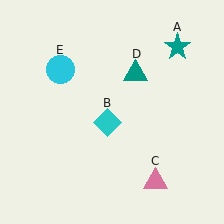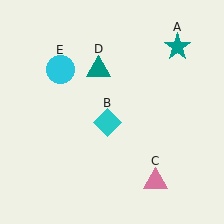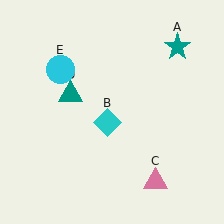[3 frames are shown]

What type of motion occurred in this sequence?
The teal triangle (object D) rotated counterclockwise around the center of the scene.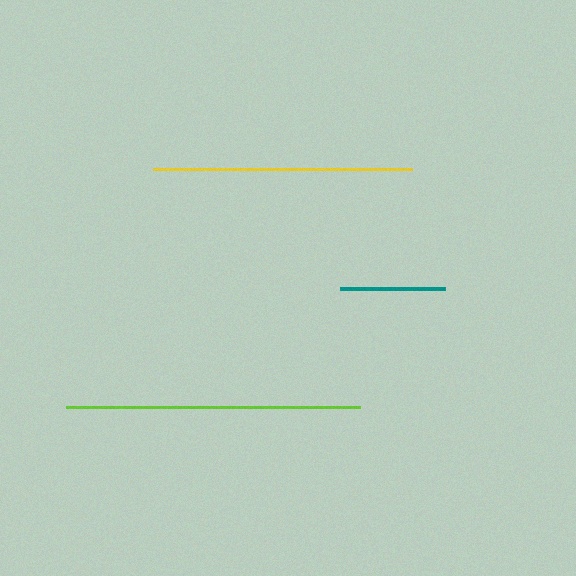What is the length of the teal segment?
The teal segment is approximately 104 pixels long.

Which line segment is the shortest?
The teal line is the shortest at approximately 104 pixels.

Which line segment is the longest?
The lime line is the longest at approximately 294 pixels.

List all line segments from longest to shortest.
From longest to shortest: lime, yellow, teal.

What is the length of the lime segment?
The lime segment is approximately 294 pixels long.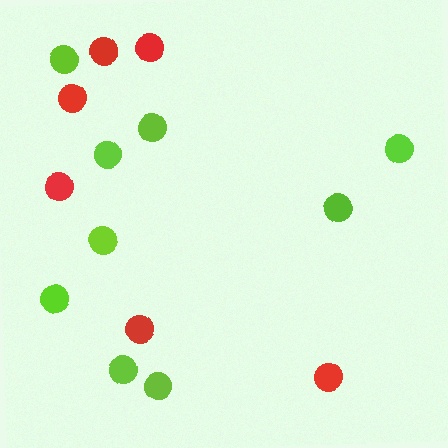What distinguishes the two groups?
There are 2 groups: one group of lime circles (9) and one group of red circles (6).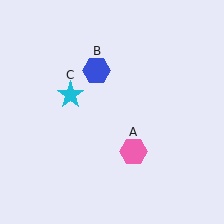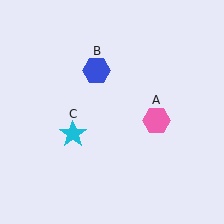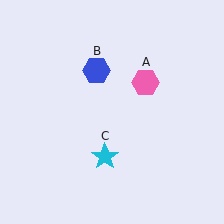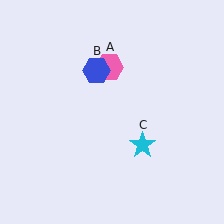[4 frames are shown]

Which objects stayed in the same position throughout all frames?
Blue hexagon (object B) remained stationary.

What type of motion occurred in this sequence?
The pink hexagon (object A), cyan star (object C) rotated counterclockwise around the center of the scene.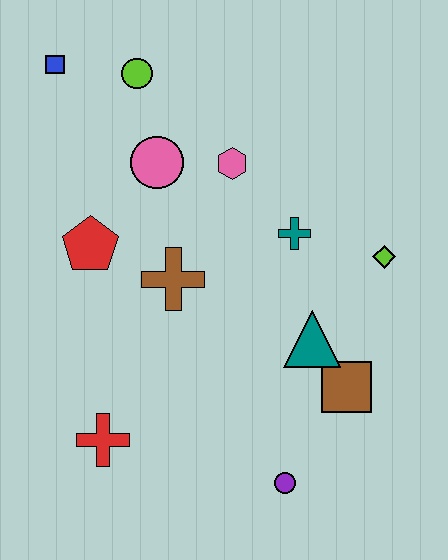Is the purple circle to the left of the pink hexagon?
No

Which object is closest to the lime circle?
The blue square is closest to the lime circle.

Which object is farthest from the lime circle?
The purple circle is farthest from the lime circle.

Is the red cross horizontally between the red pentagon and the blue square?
No